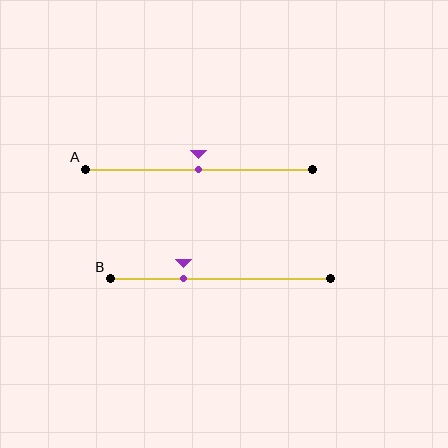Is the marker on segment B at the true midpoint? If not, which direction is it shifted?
No, the marker on segment B is shifted to the left by about 17% of the segment length.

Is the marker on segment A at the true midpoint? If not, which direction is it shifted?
Yes, the marker on segment A is at the true midpoint.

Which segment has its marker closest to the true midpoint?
Segment A has its marker closest to the true midpoint.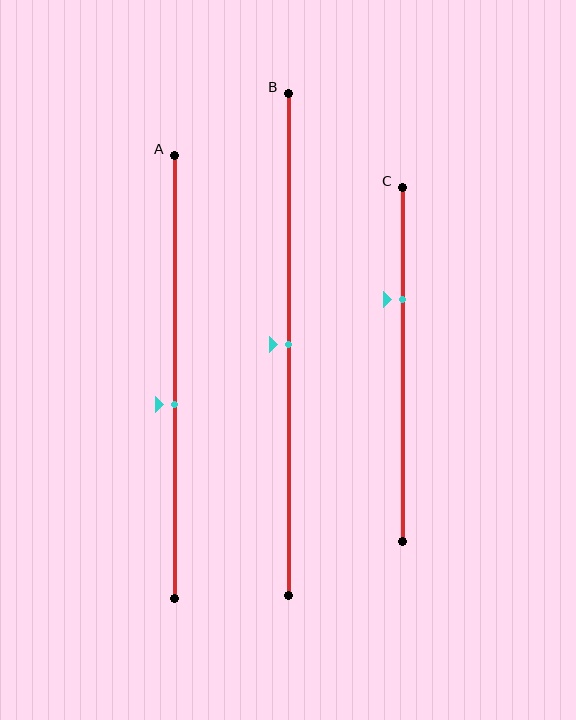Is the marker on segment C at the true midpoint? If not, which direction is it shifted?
No, the marker on segment C is shifted upward by about 18% of the segment length.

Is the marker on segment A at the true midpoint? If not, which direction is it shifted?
No, the marker on segment A is shifted downward by about 6% of the segment length.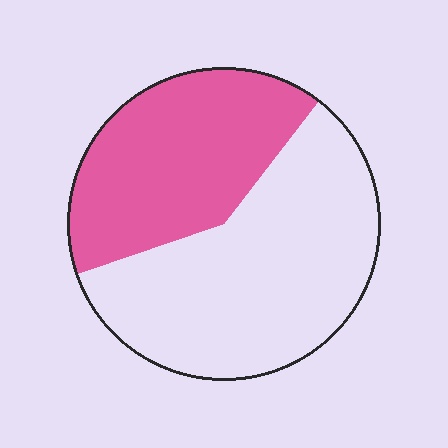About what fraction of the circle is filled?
About two fifths (2/5).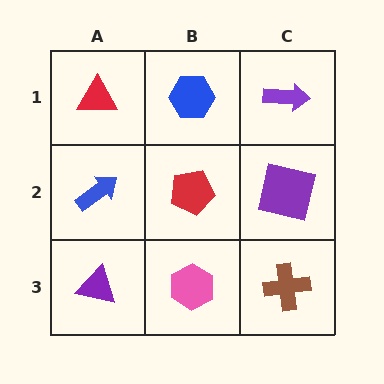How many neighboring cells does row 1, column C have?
2.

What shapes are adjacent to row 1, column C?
A purple square (row 2, column C), a blue hexagon (row 1, column B).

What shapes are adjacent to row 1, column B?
A red pentagon (row 2, column B), a red triangle (row 1, column A), a purple arrow (row 1, column C).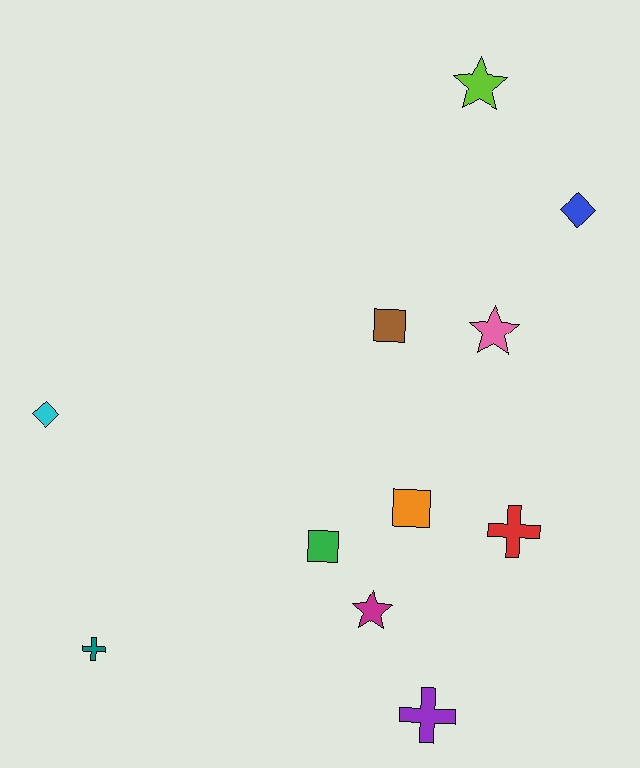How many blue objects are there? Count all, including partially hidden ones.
There is 1 blue object.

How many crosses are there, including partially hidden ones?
There are 3 crosses.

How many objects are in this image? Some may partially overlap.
There are 11 objects.